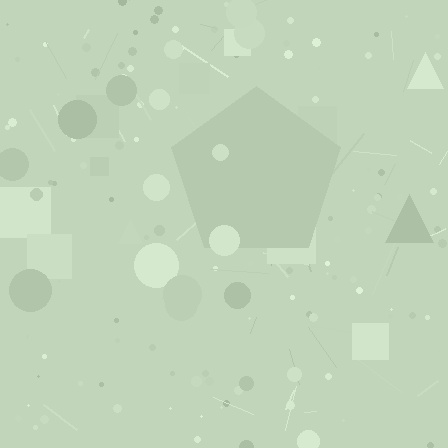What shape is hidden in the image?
A pentagon is hidden in the image.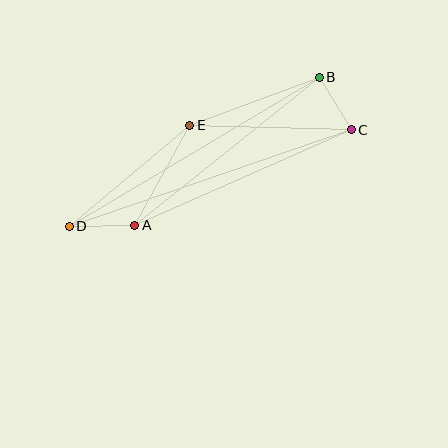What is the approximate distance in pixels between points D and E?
The distance between D and E is approximately 157 pixels.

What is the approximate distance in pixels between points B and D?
The distance between B and D is approximately 291 pixels.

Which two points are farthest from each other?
Points C and D are farthest from each other.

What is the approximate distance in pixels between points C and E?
The distance between C and E is approximately 161 pixels.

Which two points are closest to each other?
Points B and C are closest to each other.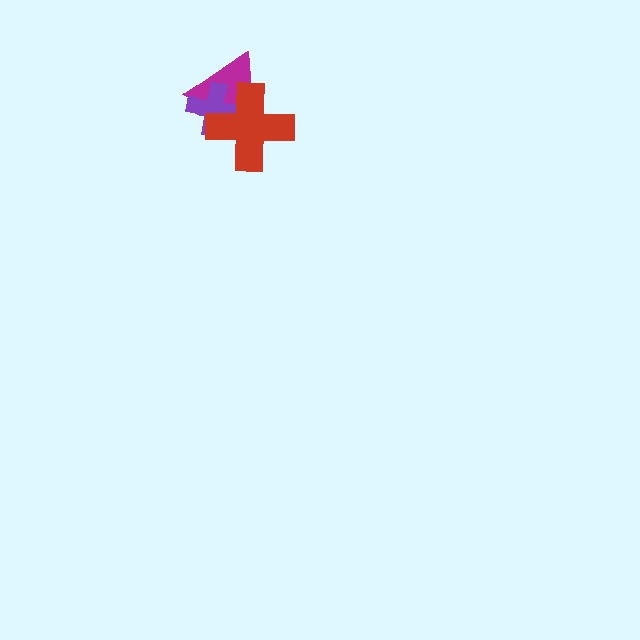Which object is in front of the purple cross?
The red cross is in front of the purple cross.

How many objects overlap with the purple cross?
2 objects overlap with the purple cross.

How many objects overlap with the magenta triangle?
2 objects overlap with the magenta triangle.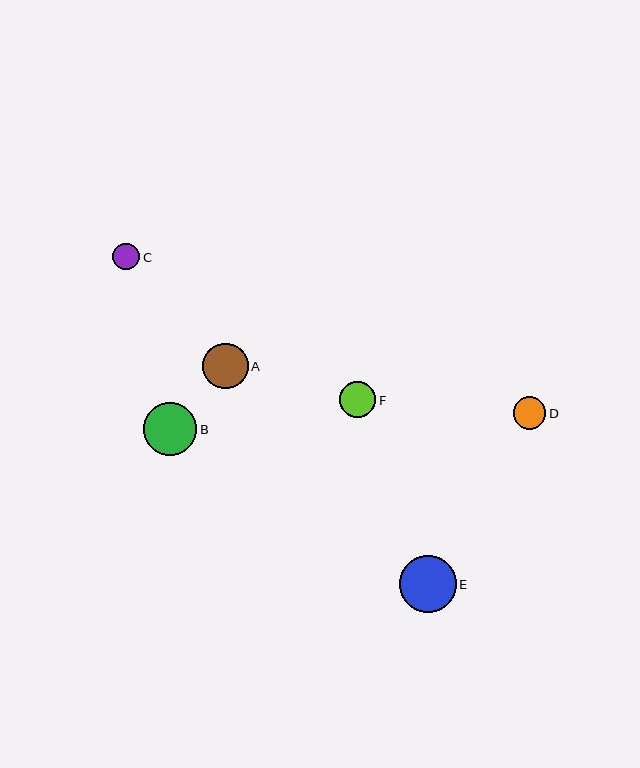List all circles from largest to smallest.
From largest to smallest: E, B, A, F, D, C.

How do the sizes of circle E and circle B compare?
Circle E and circle B are approximately the same size.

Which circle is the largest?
Circle E is the largest with a size of approximately 57 pixels.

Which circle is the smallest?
Circle C is the smallest with a size of approximately 27 pixels.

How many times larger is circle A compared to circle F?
Circle A is approximately 1.2 times the size of circle F.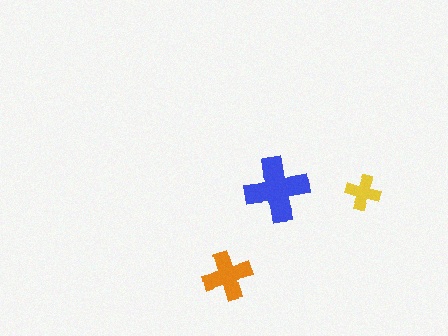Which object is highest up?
The blue cross is topmost.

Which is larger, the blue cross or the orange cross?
The blue one.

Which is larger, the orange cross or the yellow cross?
The orange one.